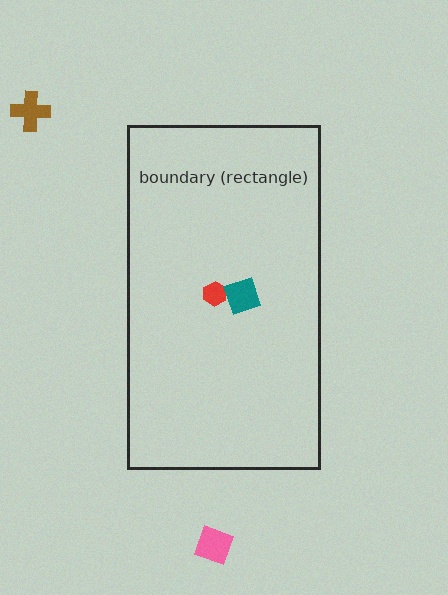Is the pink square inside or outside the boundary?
Outside.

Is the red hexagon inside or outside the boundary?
Inside.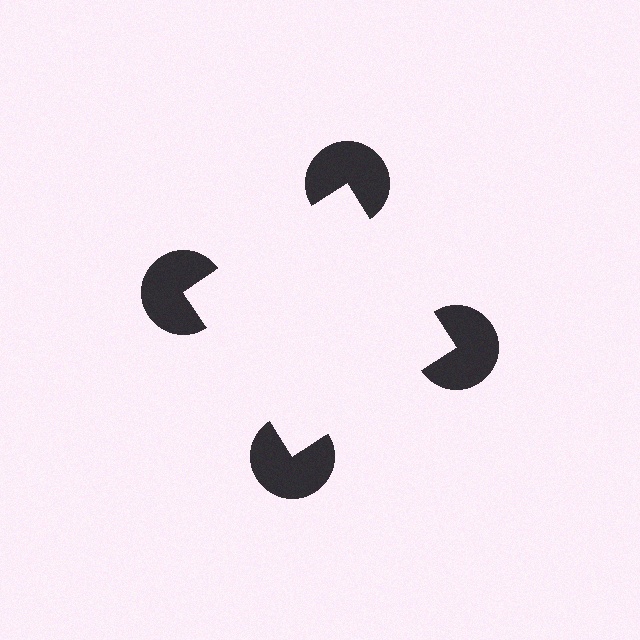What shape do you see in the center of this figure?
An illusory square — its edges are inferred from the aligned wedge cuts in the pac-man discs, not physically drawn.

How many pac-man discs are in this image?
There are 4 — one at each vertex of the illusory square.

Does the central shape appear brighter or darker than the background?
It typically appears slightly brighter than the background, even though no actual brightness change is drawn.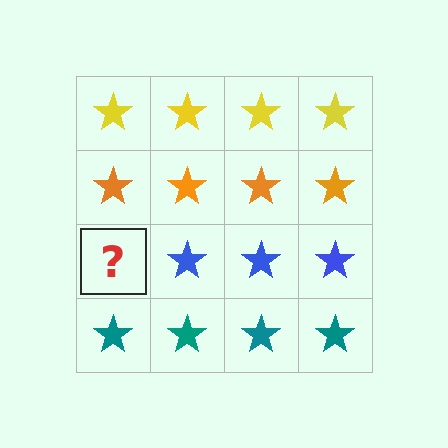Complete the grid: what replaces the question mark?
The question mark should be replaced with a blue star.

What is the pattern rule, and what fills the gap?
The rule is that each row has a consistent color. The gap should be filled with a blue star.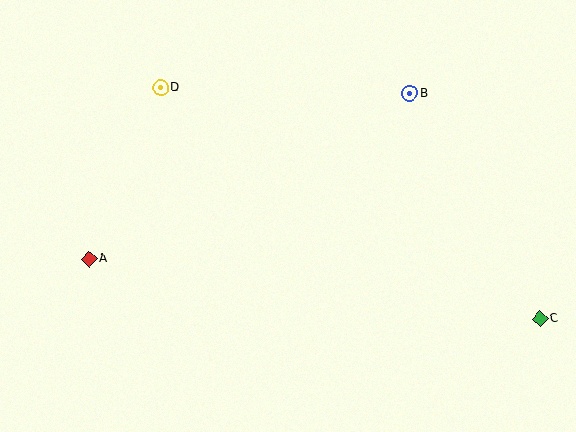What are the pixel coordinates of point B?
Point B is at (410, 94).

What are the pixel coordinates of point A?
Point A is at (89, 259).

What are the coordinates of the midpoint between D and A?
The midpoint between D and A is at (125, 173).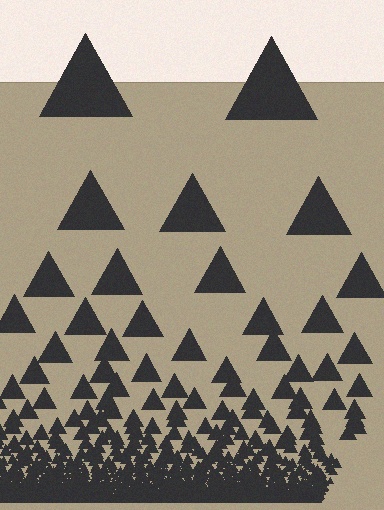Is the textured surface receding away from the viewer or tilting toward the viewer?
The surface appears to tilt toward the viewer. Texture elements get larger and sparser toward the top.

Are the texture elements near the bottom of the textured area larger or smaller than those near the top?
Smaller. The gradient is inverted — elements near the bottom are smaller and denser.